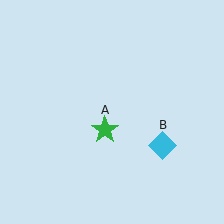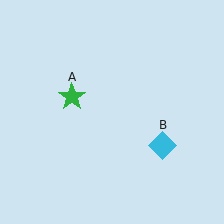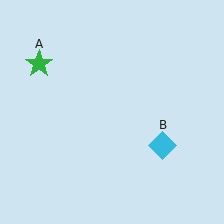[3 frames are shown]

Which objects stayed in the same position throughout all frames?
Cyan diamond (object B) remained stationary.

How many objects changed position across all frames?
1 object changed position: green star (object A).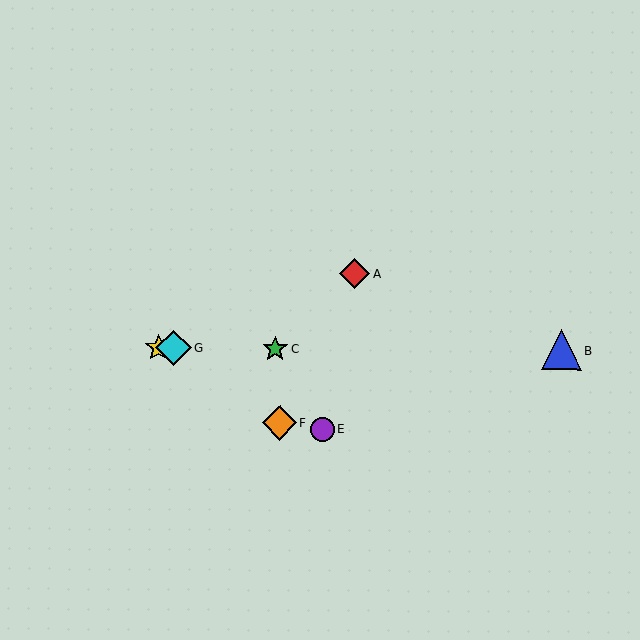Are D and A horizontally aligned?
No, D is at y≈348 and A is at y≈274.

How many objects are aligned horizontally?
4 objects (B, C, D, G) are aligned horizontally.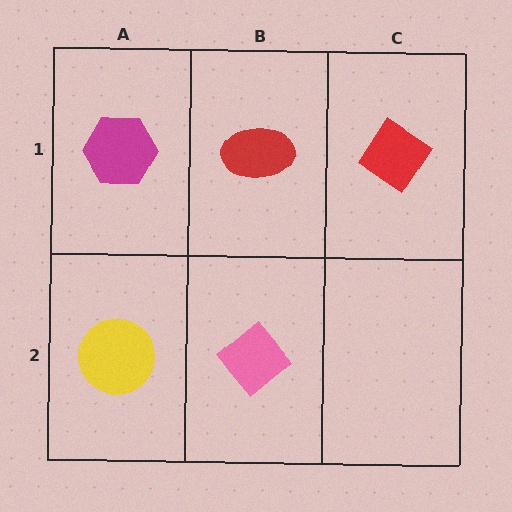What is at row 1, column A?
A magenta hexagon.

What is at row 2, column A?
A yellow circle.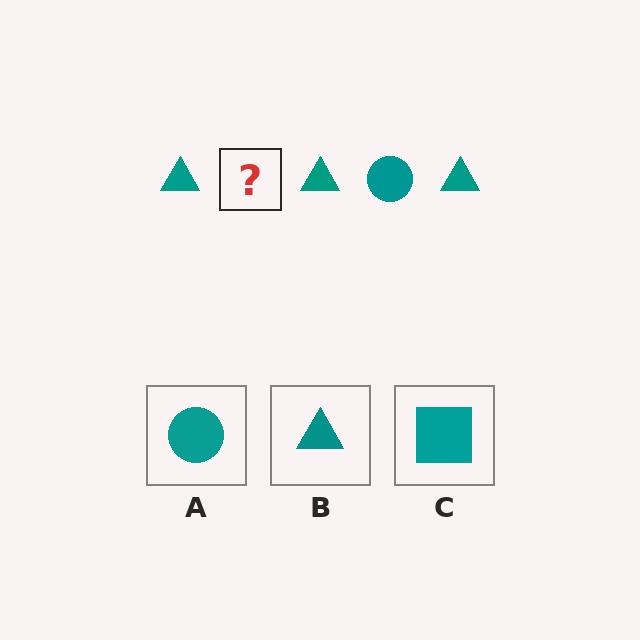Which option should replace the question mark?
Option A.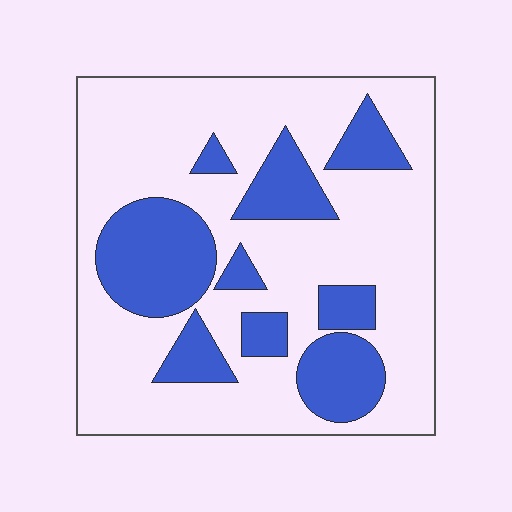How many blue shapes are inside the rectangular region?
9.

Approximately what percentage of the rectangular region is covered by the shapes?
Approximately 30%.